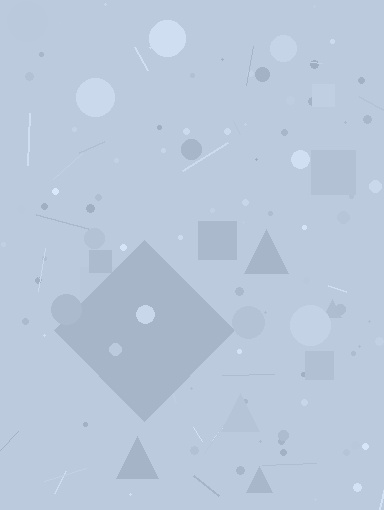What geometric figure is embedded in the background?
A diamond is embedded in the background.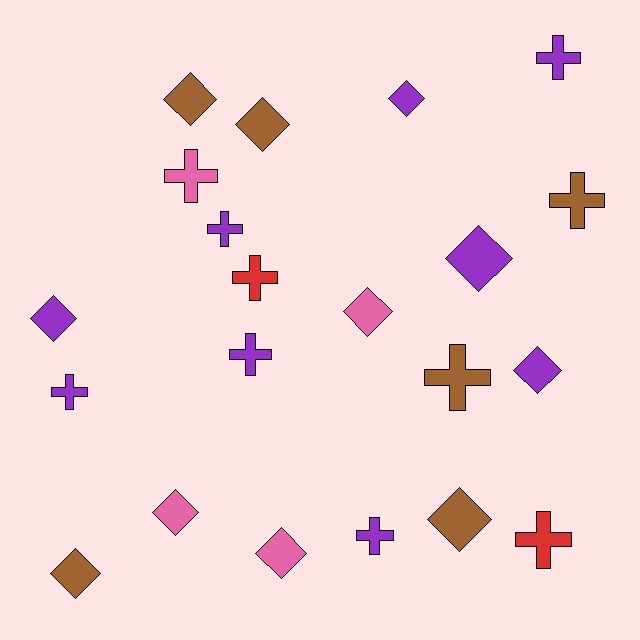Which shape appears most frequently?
Diamond, with 11 objects.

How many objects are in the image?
There are 21 objects.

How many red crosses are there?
There are 2 red crosses.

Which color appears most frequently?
Purple, with 9 objects.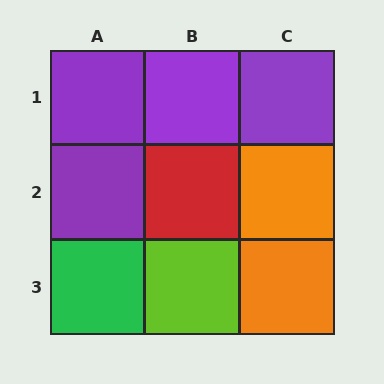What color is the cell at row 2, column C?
Orange.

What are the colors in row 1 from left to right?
Purple, purple, purple.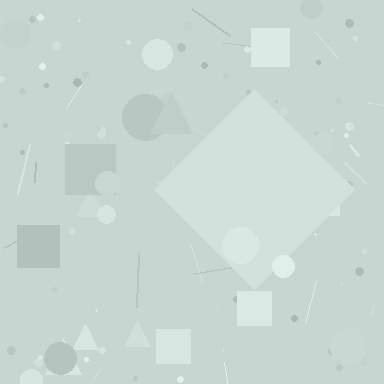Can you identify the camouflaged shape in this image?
The camouflaged shape is a diamond.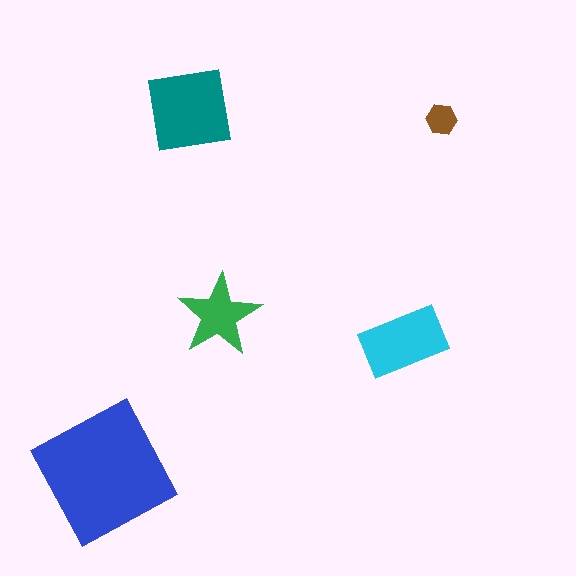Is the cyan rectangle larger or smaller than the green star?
Larger.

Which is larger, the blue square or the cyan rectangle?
The blue square.